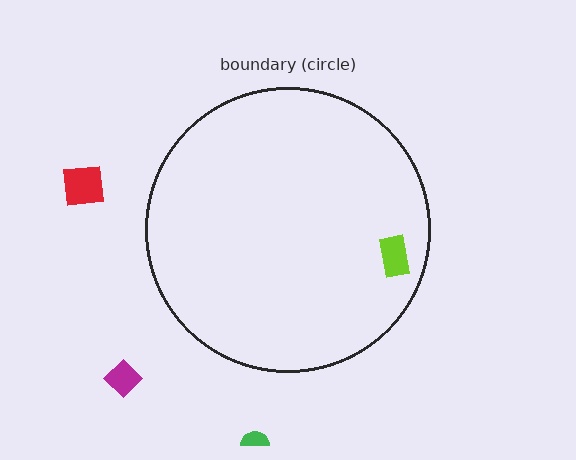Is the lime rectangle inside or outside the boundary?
Inside.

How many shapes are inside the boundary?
1 inside, 3 outside.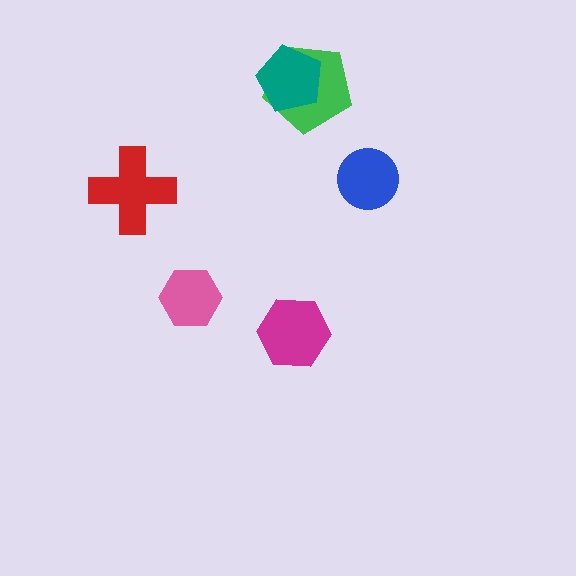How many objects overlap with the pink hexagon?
0 objects overlap with the pink hexagon.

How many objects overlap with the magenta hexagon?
0 objects overlap with the magenta hexagon.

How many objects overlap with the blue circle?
0 objects overlap with the blue circle.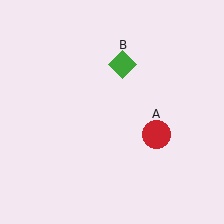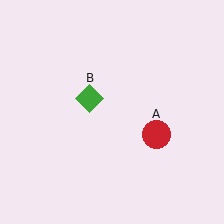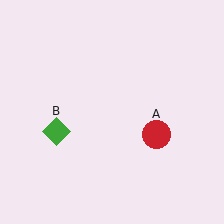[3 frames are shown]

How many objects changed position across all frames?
1 object changed position: green diamond (object B).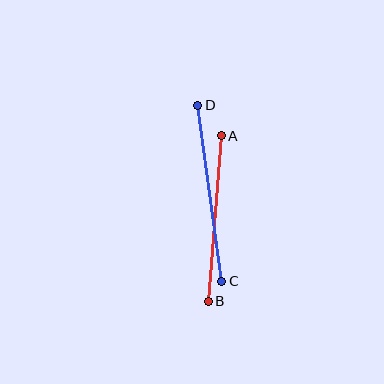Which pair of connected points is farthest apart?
Points C and D are farthest apart.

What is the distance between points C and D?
The distance is approximately 178 pixels.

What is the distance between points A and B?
The distance is approximately 166 pixels.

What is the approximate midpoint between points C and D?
The midpoint is at approximately (210, 193) pixels.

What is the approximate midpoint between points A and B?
The midpoint is at approximately (215, 219) pixels.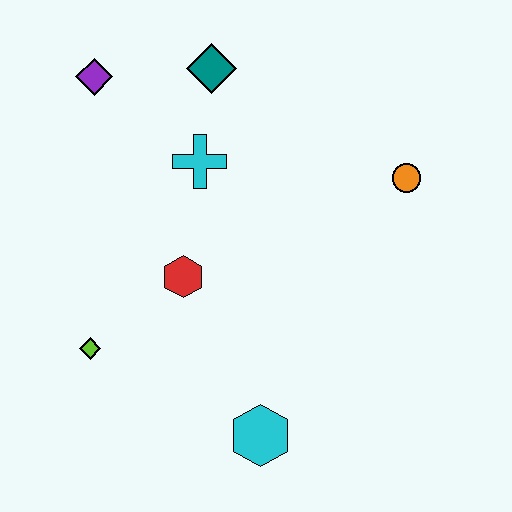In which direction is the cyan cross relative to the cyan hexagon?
The cyan cross is above the cyan hexagon.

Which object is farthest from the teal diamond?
The cyan hexagon is farthest from the teal diamond.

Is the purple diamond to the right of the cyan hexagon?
No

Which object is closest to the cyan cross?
The teal diamond is closest to the cyan cross.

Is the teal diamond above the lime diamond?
Yes